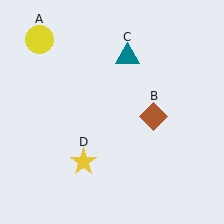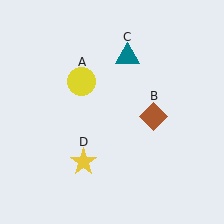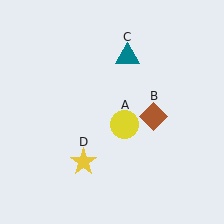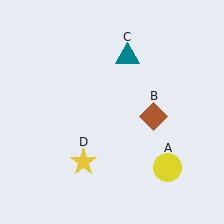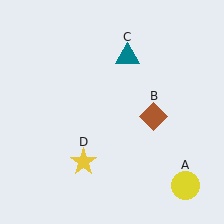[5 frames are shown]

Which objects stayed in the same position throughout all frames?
Brown diamond (object B) and teal triangle (object C) and yellow star (object D) remained stationary.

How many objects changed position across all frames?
1 object changed position: yellow circle (object A).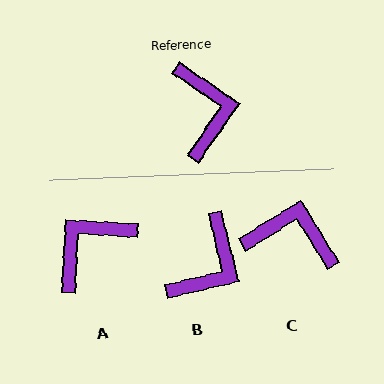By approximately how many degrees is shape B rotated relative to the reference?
Approximately 42 degrees clockwise.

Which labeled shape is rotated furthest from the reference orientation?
A, about 121 degrees away.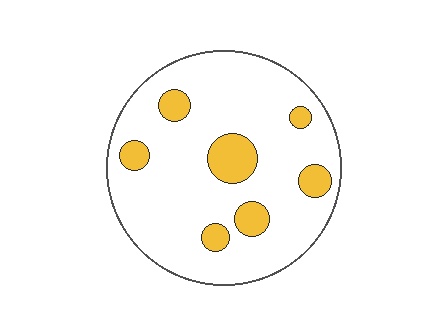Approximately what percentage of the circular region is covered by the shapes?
Approximately 15%.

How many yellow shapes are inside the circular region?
7.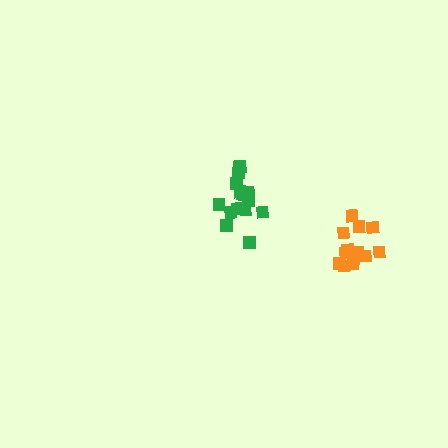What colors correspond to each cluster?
The clusters are colored: green, orange.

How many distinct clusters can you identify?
There are 2 distinct clusters.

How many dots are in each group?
Group 1: 16 dots, Group 2: 14 dots (30 total).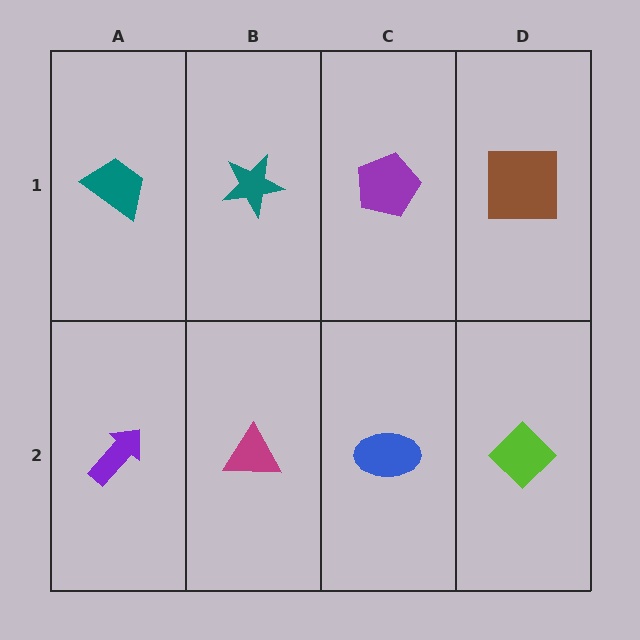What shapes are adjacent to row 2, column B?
A teal star (row 1, column B), a purple arrow (row 2, column A), a blue ellipse (row 2, column C).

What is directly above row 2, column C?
A purple pentagon.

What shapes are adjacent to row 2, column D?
A brown square (row 1, column D), a blue ellipse (row 2, column C).